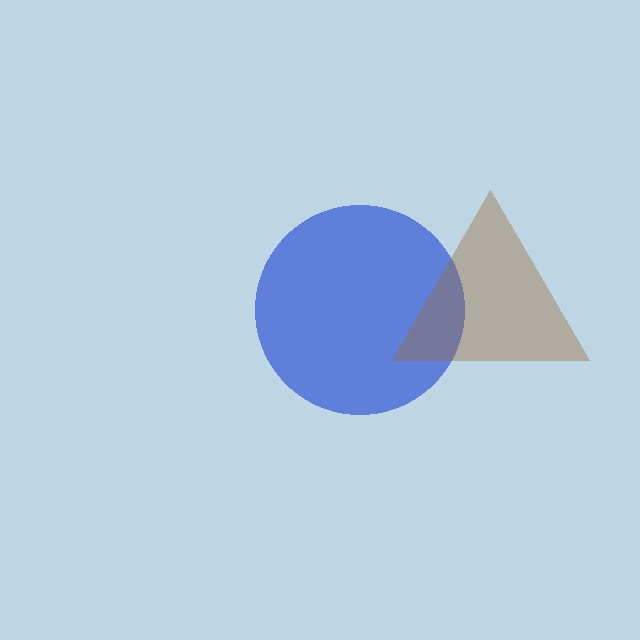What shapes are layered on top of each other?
The layered shapes are: a blue circle, a brown triangle.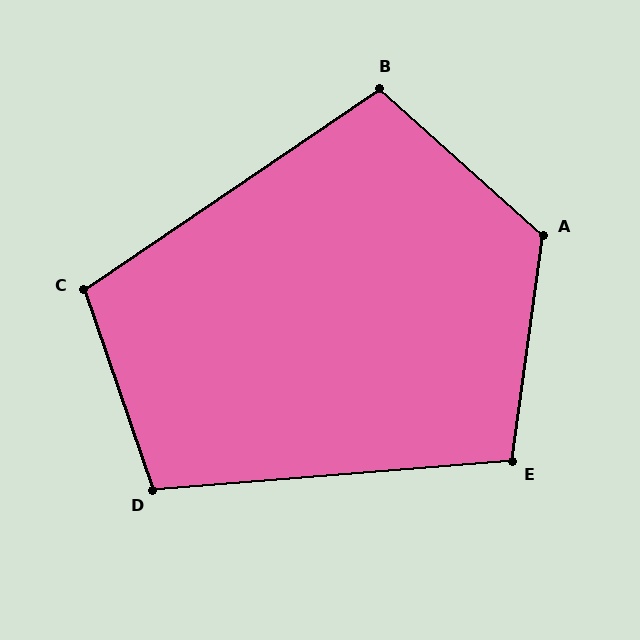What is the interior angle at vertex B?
Approximately 104 degrees (obtuse).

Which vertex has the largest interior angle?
A, at approximately 124 degrees.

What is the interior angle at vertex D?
Approximately 104 degrees (obtuse).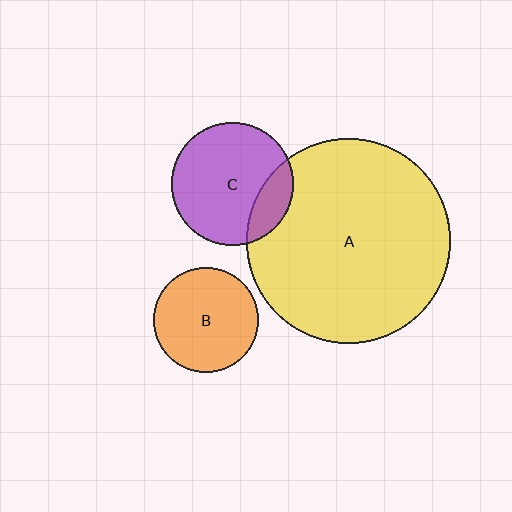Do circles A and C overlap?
Yes.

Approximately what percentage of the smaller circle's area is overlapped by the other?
Approximately 20%.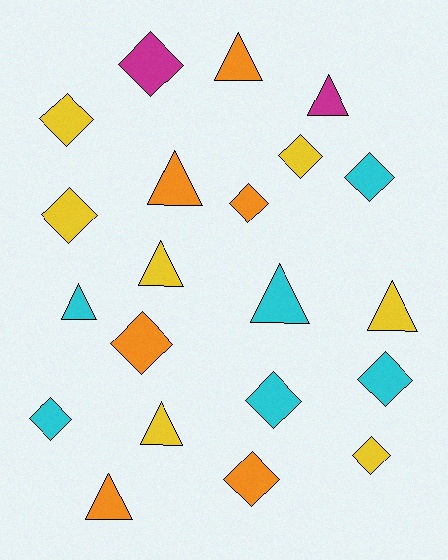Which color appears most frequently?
Yellow, with 7 objects.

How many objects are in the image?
There are 21 objects.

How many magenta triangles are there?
There is 1 magenta triangle.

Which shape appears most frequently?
Diamond, with 12 objects.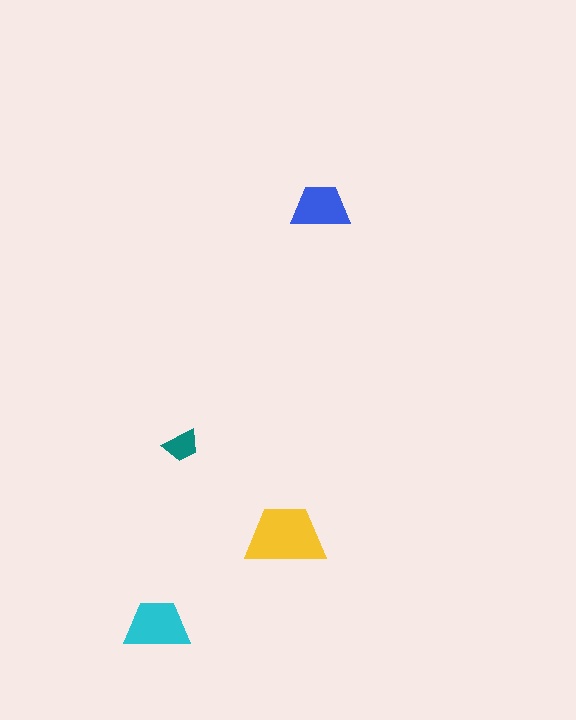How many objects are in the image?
There are 4 objects in the image.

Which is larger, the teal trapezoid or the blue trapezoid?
The blue one.